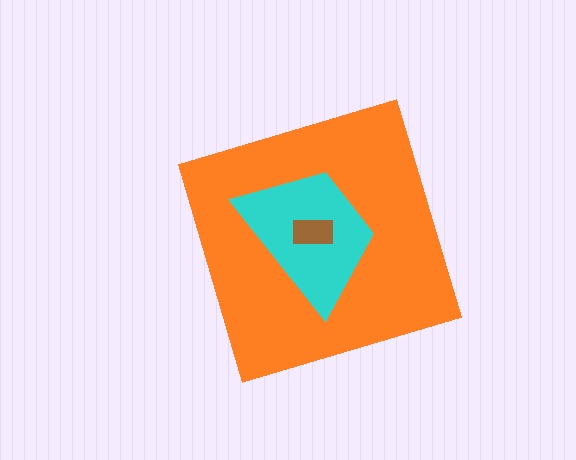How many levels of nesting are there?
3.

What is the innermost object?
The brown rectangle.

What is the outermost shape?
The orange diamond.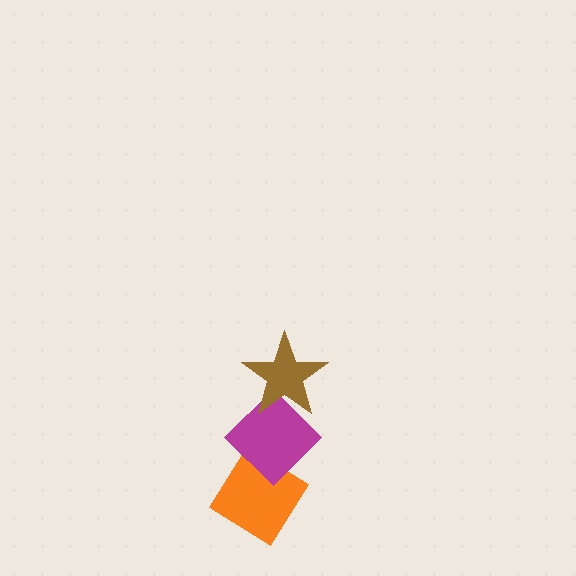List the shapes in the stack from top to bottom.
From top to bottom: the brown star, the magenta diamond, the orange diamond.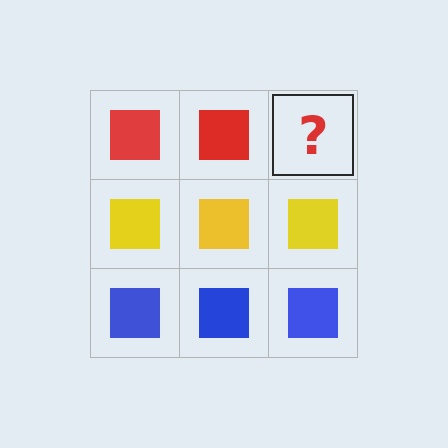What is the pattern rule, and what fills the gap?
The rule is that each row has a consistent color. The gap should be filled with a red square.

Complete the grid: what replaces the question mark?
The question mark should be replaced with a red square.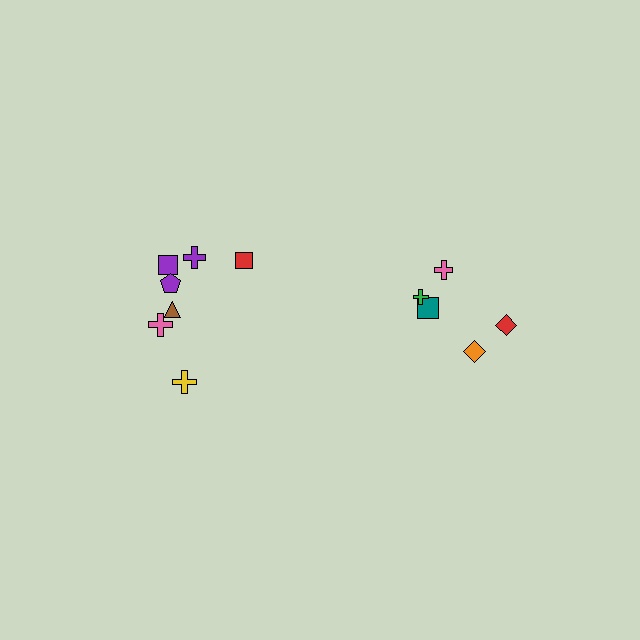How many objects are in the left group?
There are 7 objects.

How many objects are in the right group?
There are 5 objects.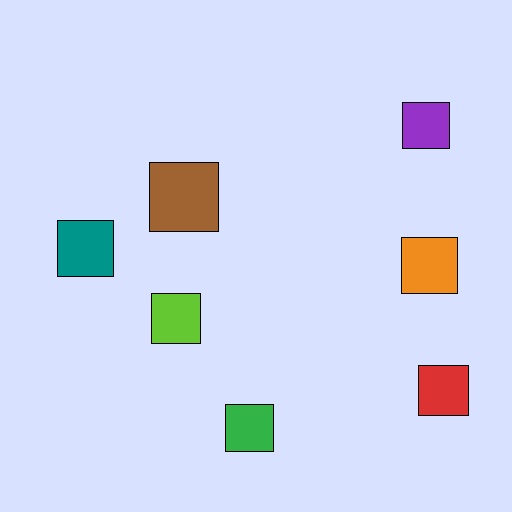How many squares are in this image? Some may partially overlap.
There are 7 squares.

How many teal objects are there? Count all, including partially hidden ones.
There is 1 teal object.